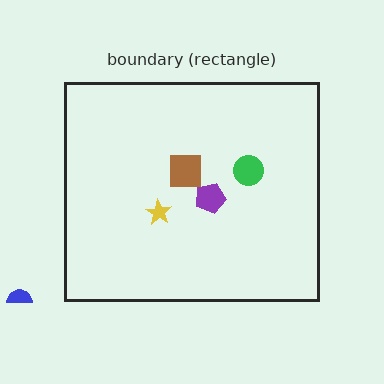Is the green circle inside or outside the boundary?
Inside.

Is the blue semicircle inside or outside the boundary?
Outside.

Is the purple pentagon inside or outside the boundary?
Inside.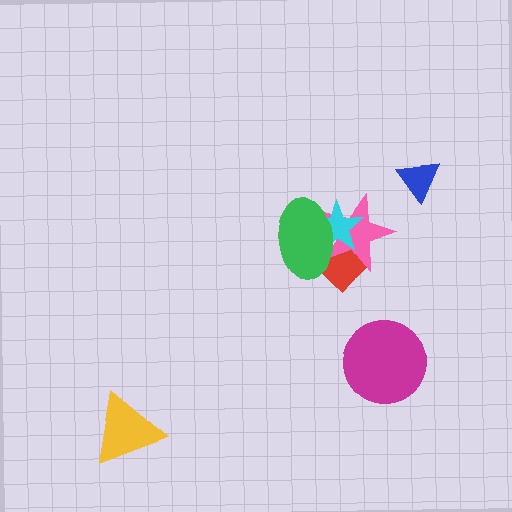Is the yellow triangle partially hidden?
No, no other shape covers it.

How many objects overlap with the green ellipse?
3 objects overlap with the green ellipse.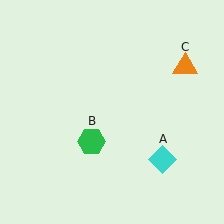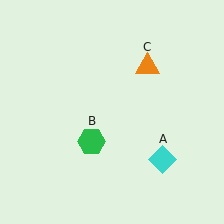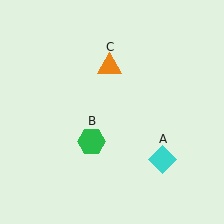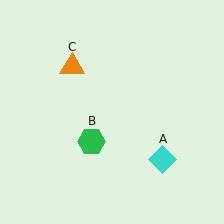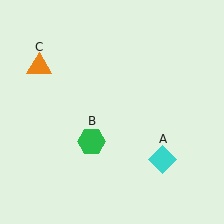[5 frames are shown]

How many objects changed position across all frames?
1 object changed position: orange triangle (object C).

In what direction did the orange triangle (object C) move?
The orange triangle (object C) moved left.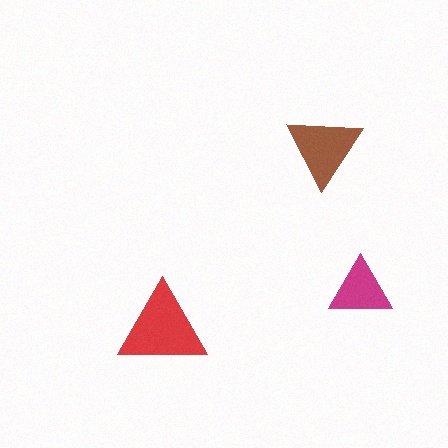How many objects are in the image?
There are 3 objects in the image.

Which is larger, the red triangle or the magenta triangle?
The red one.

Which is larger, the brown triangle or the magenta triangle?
The brown one.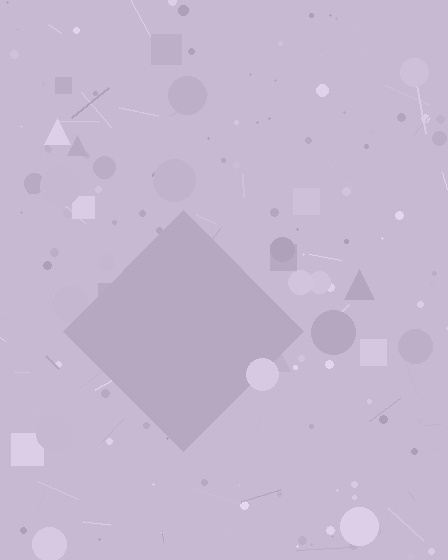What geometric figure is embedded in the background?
A diamond is embedded in the background.